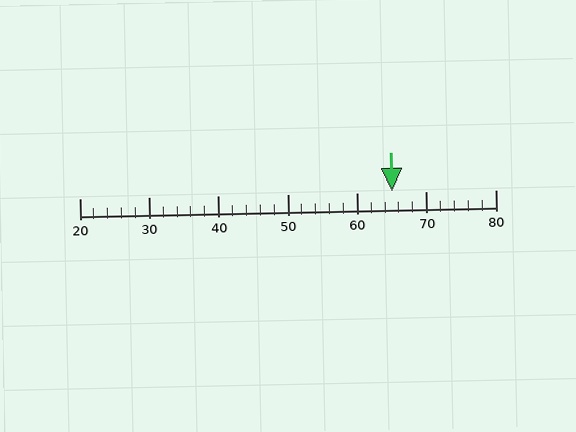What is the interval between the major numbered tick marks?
The major tick marks are spaced 10 units apart.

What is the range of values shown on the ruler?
The ruler shows values from 20 to 80.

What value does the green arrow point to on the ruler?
The green arrow points to approximately 65.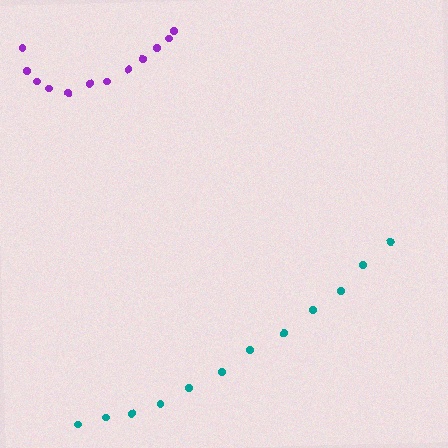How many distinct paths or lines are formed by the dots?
There are 2 distinct paths.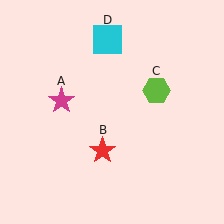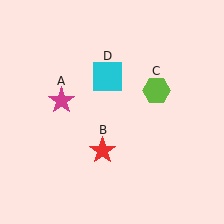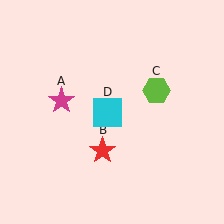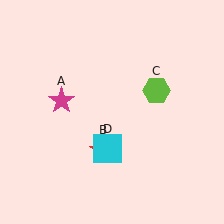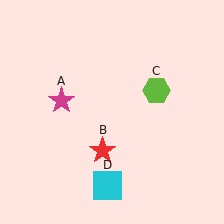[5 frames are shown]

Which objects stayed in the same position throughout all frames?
Magenta star (object A) and red star (object B) and lime hexagon (object C) remained stationary.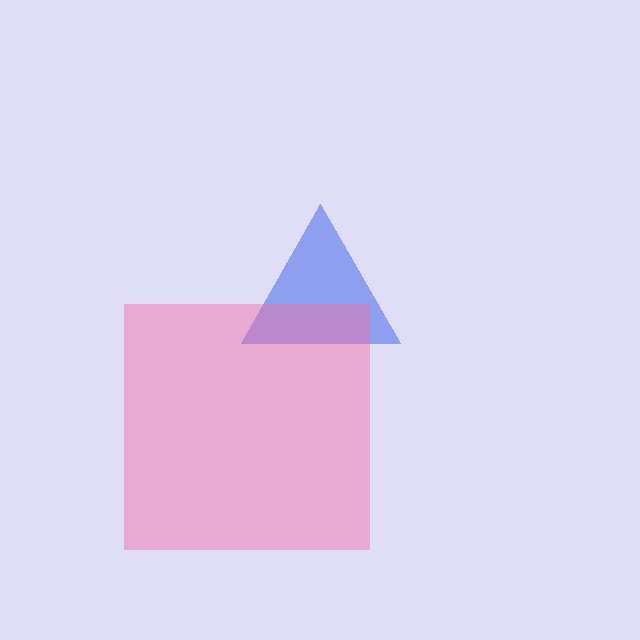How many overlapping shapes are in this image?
There are 2 overlapping shapes in the image.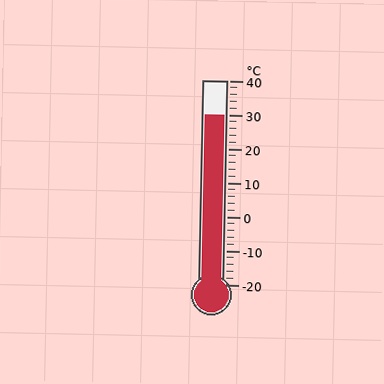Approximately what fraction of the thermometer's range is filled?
The thermometer is filled to approximately 85% of its range.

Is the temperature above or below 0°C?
The temperature is above 0°C.